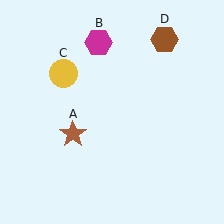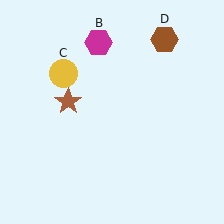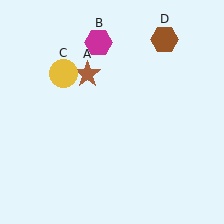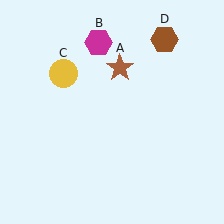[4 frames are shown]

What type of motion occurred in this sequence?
The brown star (object A) rotated clockwise around the center of the scene.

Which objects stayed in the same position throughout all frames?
Magenta hexagon (object B) and yellow circle (object C) and brown hexagon (object D) remained stationary.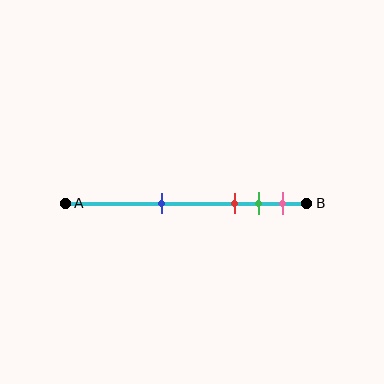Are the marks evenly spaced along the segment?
No, the marks are not evenly spaced.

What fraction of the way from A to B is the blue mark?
The blue mark is approximately 40% (0.4) of the way from A to B.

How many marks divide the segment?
There are 4 marks dividing the segment.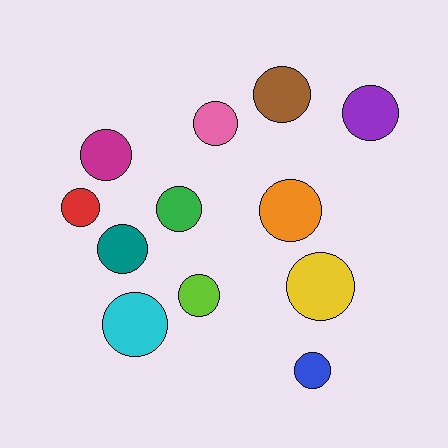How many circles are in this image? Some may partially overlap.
There are 12 circles.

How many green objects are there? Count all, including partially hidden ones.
There is 1 green object.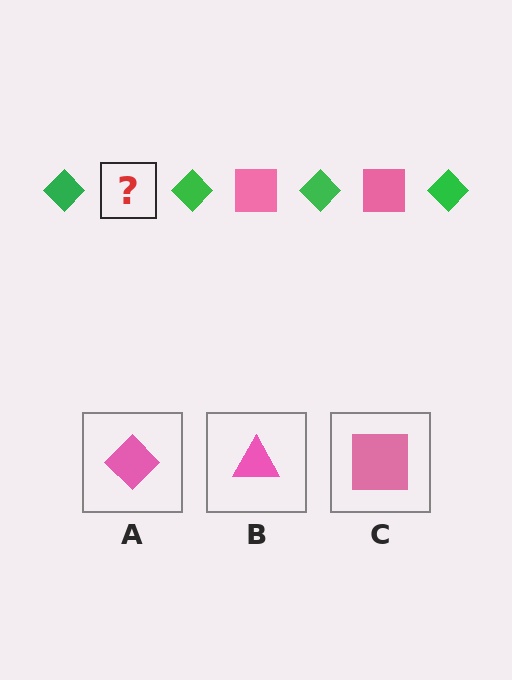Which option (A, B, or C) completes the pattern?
C.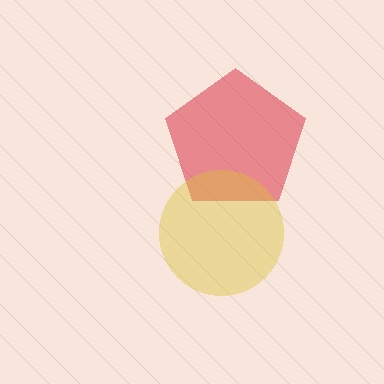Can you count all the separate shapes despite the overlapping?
Yes, there are 2 separate shapes.